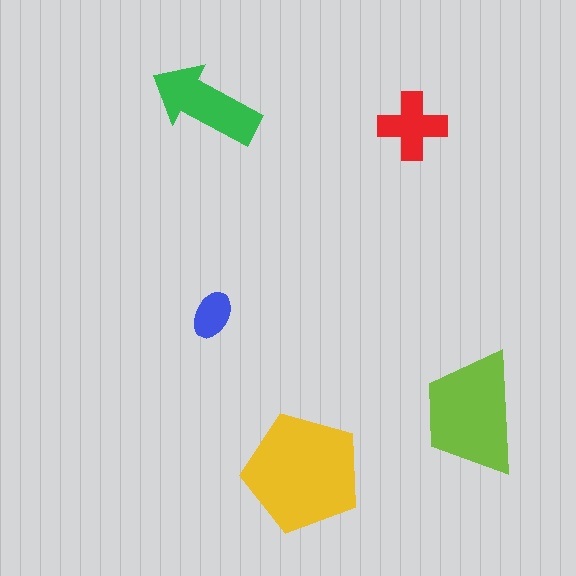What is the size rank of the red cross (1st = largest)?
4th.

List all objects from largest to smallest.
The yellow pentagon, the lime trapezoid, the green arrow, the red cross, the blue ellipse.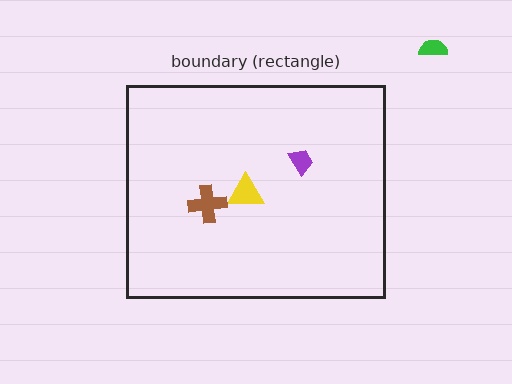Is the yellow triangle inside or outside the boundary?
Inside.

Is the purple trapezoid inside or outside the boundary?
Inside.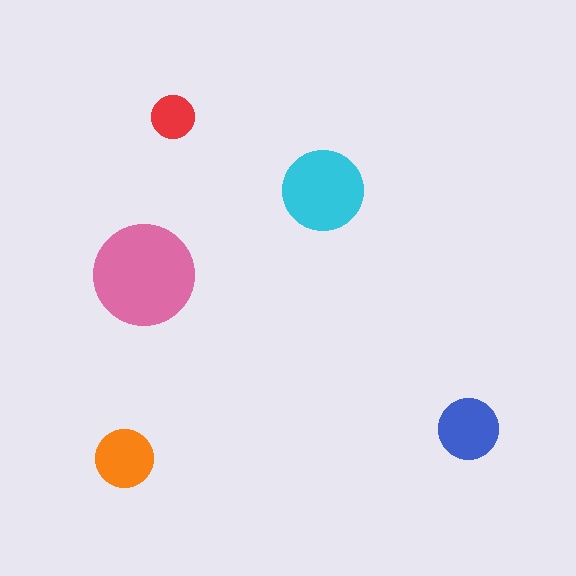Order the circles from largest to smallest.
the pink one, the cyan one, the blue one, the orange one, the red one.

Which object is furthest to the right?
The blue circle is rightmost.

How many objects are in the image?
There are 5 objects in the image.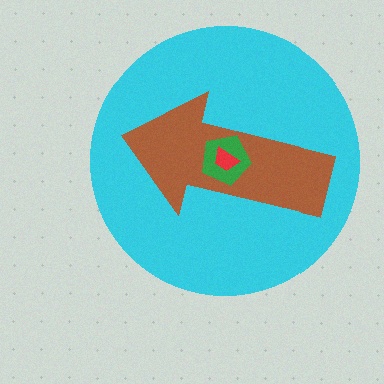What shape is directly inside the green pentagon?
The red trapezoid.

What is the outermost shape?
The cyan circle.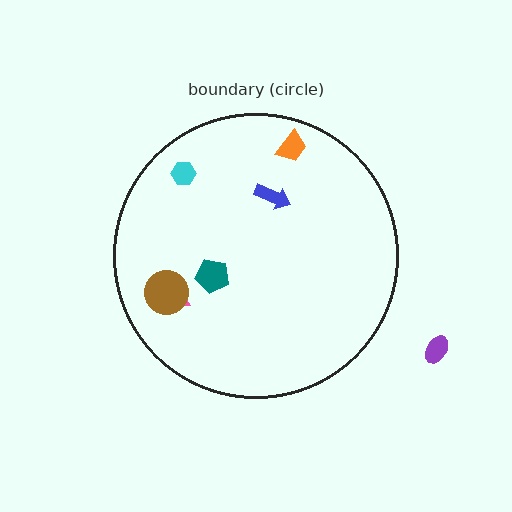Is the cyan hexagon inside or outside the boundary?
Inside.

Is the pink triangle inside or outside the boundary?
Inside.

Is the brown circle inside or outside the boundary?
Inside.